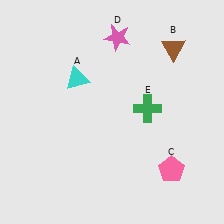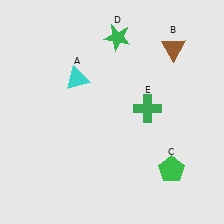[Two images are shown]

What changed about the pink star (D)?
In Image 1, D is pink. In Image 2, it changed to green.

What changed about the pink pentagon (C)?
In Image 1, C is pink. In Image 2, it changed to green.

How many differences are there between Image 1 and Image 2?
There are 2 differences between the two images.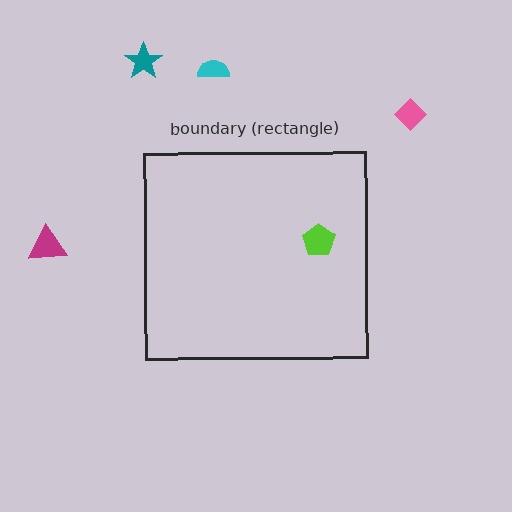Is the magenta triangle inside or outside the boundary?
Outside.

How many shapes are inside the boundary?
1 inside, 4 outside.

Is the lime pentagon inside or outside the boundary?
Inside.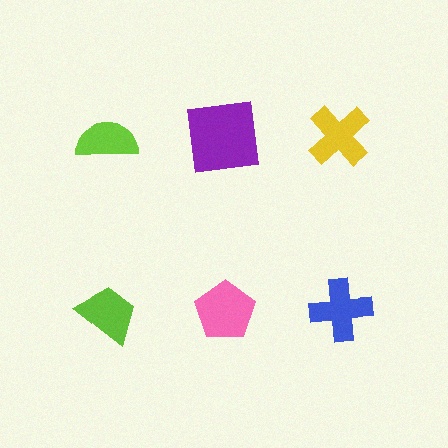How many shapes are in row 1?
3 shapes.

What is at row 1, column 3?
A yellow cross.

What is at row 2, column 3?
A blue cross.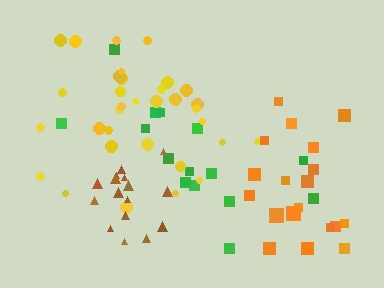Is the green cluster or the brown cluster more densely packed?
Brown.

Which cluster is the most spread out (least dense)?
Green.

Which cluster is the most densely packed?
Brown.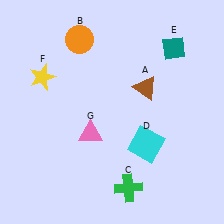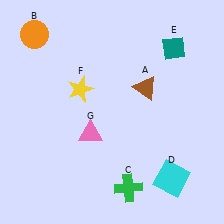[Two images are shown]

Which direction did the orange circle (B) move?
The orange circle (B) moved left.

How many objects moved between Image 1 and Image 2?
3 objects moved between the two images.